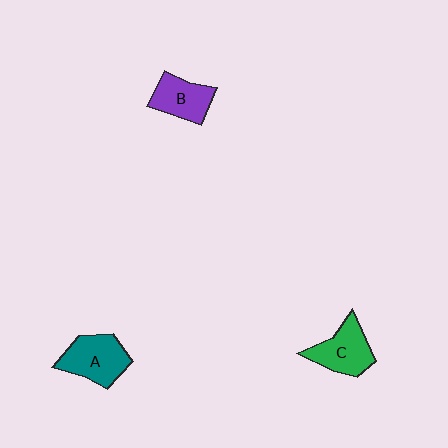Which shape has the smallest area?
Shape B (purple).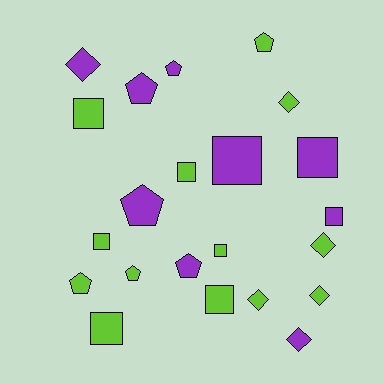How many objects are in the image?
There are 22 objects.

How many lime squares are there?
There are 6 lime squares.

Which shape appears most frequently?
Square, with 9 objects.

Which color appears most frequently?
Lime, with 13 objects.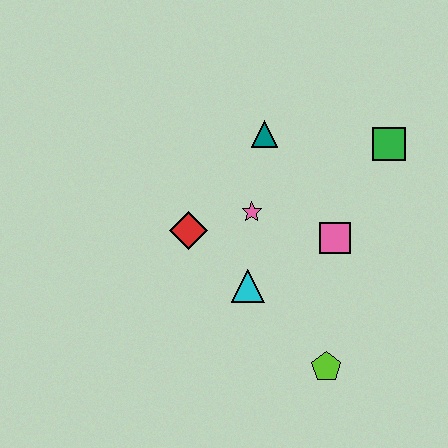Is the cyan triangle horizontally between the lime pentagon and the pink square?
No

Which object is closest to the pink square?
The pink star is closest to the pink square.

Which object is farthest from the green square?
The lime pentagon is farthest from the green square.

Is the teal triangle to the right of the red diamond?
Yes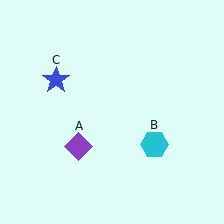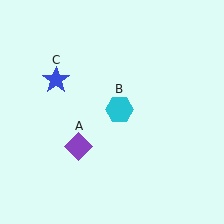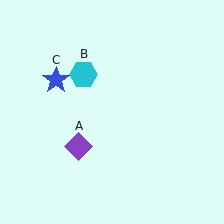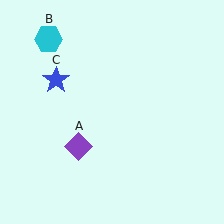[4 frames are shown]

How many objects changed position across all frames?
1 object changed position: cyan hexagon (object B).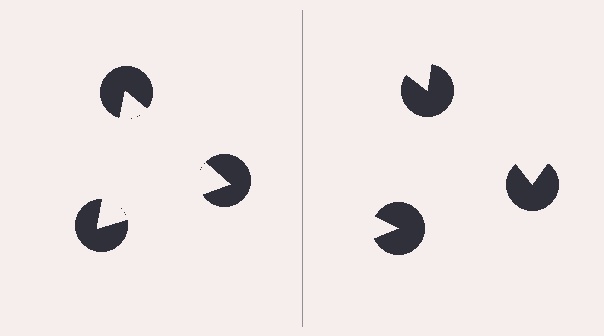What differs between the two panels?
The pac-man discs are positioned identically on both sides; only the wedge orientations differ. On the left they align to a triangle; on the right they are misaligned.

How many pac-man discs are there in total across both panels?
6 — 3 on each side.